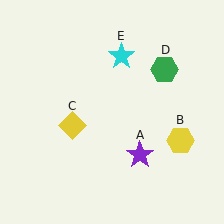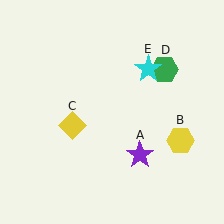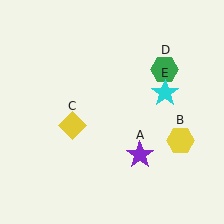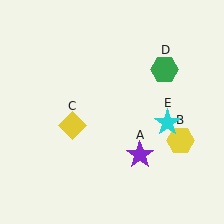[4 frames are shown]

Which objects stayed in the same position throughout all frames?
Purple star (object A) and yellow hexagon (object B) and yellow diamond (object C) and green hexagon (object D) remained stationary.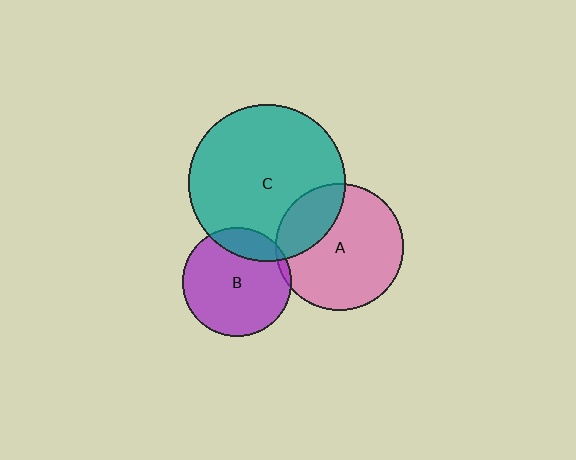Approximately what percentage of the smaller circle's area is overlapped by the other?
Approximately 5%.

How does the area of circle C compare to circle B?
Approximately 2.1 times.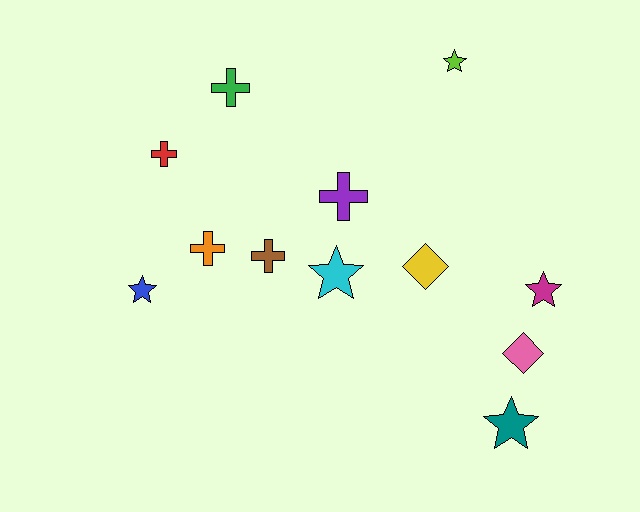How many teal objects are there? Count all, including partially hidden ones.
There is 1 teal object.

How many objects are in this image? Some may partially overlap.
There are 12 objects.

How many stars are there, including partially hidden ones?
There are 5 stars.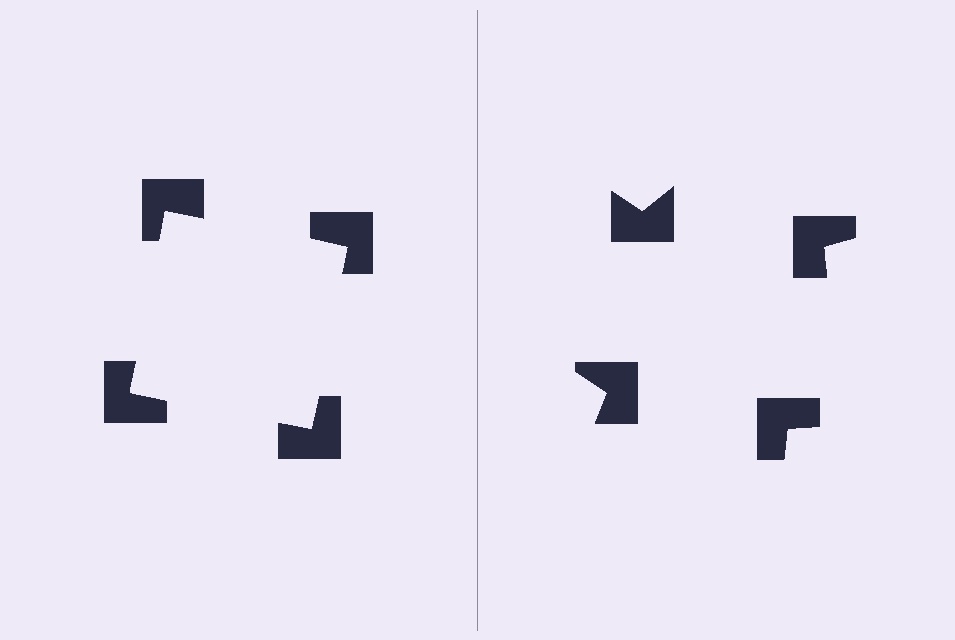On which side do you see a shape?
An illusory square appears on the left side. On the right side the wedge cuts are rotated, so no coherent shape forms.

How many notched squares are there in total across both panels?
8 — 4 on each side.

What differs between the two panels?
The notched squares are positioned identically on both sides; only the wedge orientations differ. On the left they align to a square; on the right they are misaligned.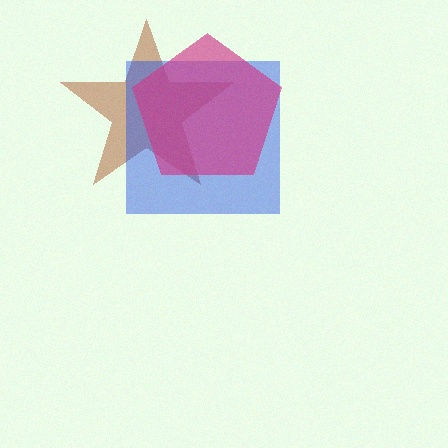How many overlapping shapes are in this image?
There are 3 overlapping shapes in the image.